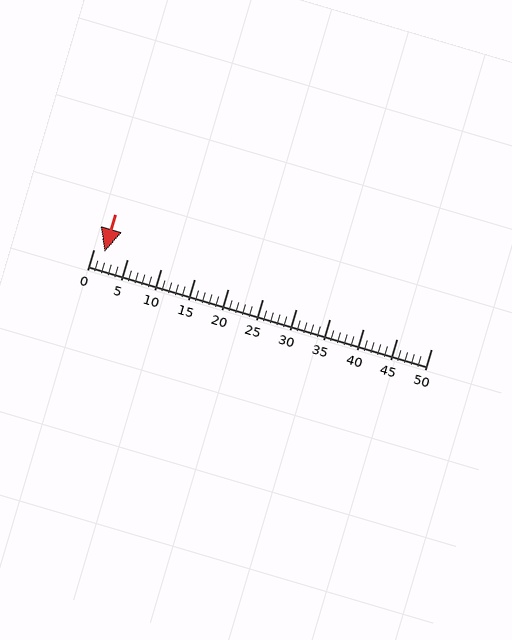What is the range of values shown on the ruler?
The ruler shows values from 0 to 50.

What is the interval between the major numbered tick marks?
The major tick marks are spaced 5 units apart.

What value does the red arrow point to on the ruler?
The red arrow points to approximately 2.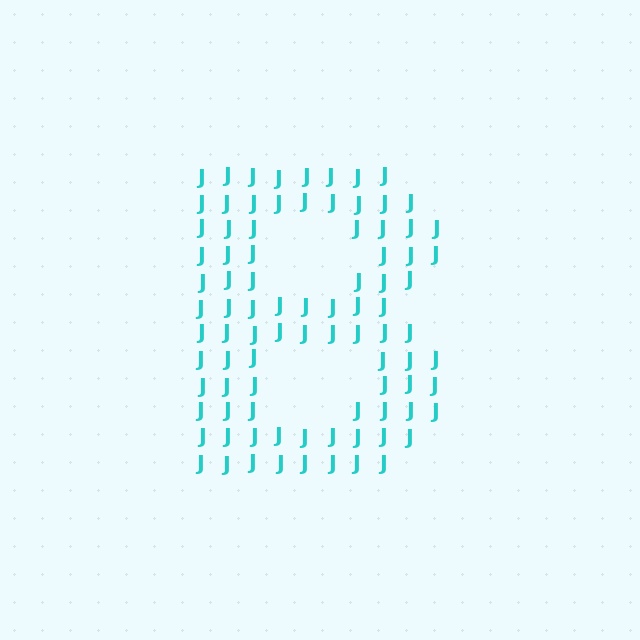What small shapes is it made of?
It is made of small letter J's.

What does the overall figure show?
The overall figure shows the letter B.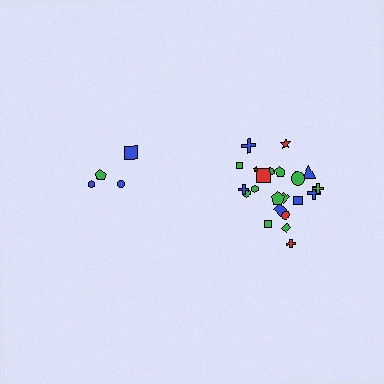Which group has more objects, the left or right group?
The right group.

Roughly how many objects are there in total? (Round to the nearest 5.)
Roughly 25 objects in total.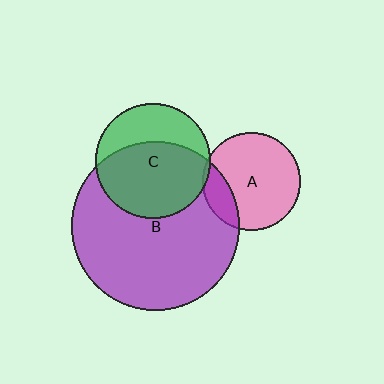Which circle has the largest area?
Circle B (purple).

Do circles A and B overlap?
Yes.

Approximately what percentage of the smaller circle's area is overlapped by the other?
Approximately 20%.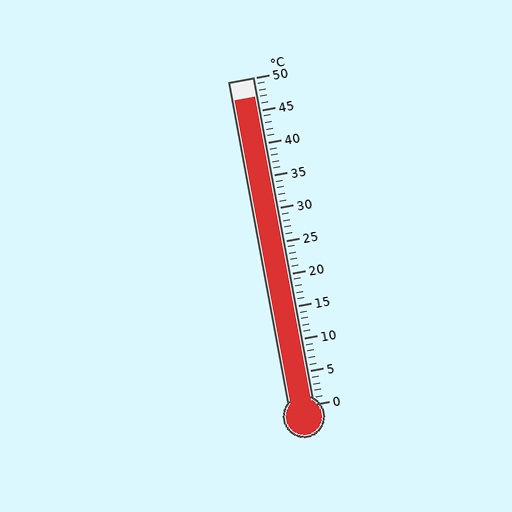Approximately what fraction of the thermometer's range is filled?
The thermometer is filled to approximately 95% of its range.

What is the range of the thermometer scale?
The thermometer scale ranges from 0°C to 50°C.